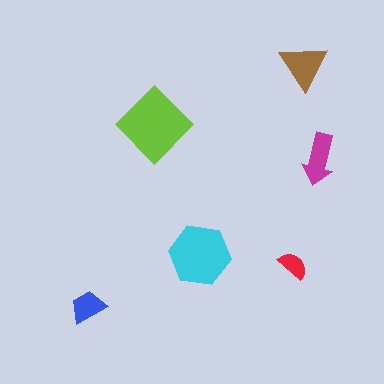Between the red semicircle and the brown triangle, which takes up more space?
The brown triangle.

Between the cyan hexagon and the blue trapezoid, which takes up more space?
The cyan hexagon.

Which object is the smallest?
The red semicircle.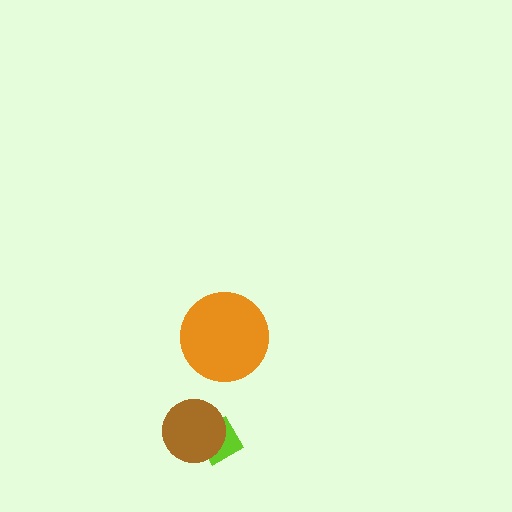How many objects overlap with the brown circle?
1 object overlaps with the brown circle.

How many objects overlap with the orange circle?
0 objects overlap with the orange circle.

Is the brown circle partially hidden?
No, no other shape covers it.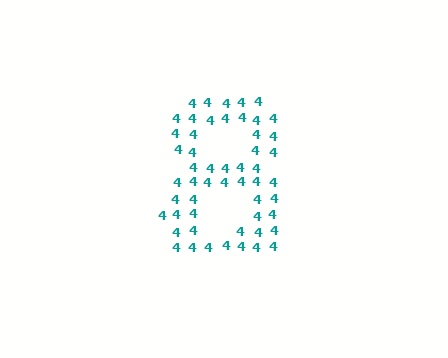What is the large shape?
The large shape is the digit 8.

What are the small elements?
The small elements are digit 4's.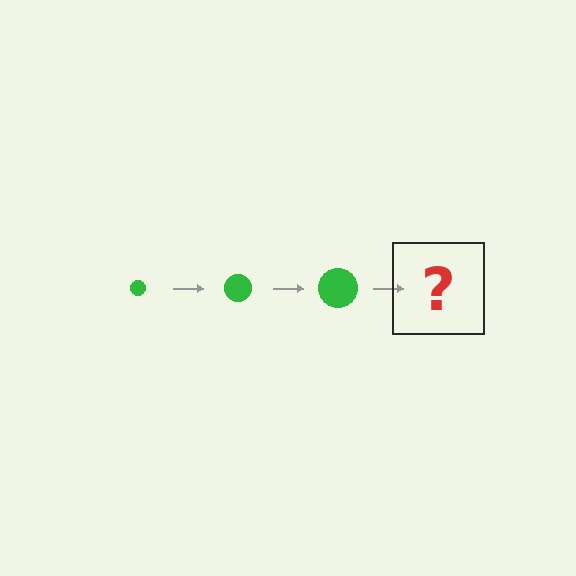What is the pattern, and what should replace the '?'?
The pattern is that the circle gets progressively larger each step. The '?' should be a green circle, larger than the previous one.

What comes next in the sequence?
The next element should be a green circle, larger than the previous one.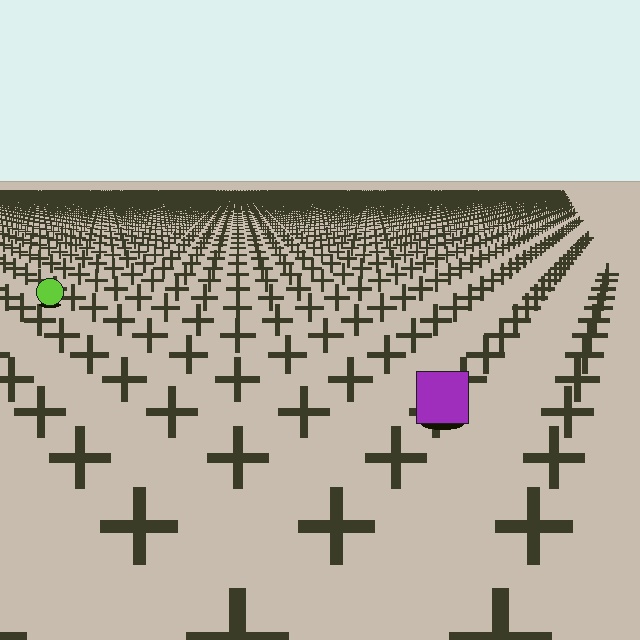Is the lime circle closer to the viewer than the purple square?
No. The purple square is closer — you can tell from the texture gradient: the ground texture is coarser near it.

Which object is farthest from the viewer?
The lime circle is farthest from the viewer. It appears smaller and the ground texture around it is denser.